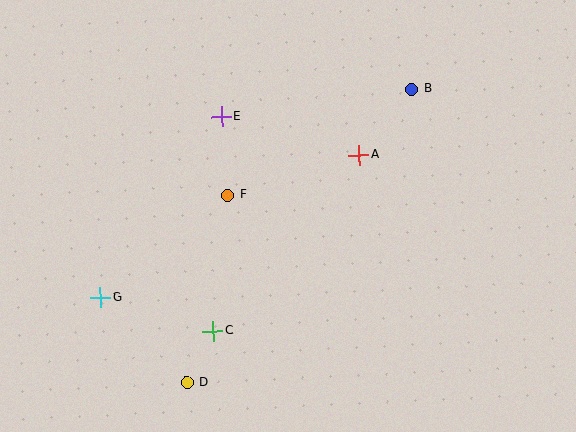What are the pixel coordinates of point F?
Point F is at (228, 195).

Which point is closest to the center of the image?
Point F at (228, 195) is closest to the center.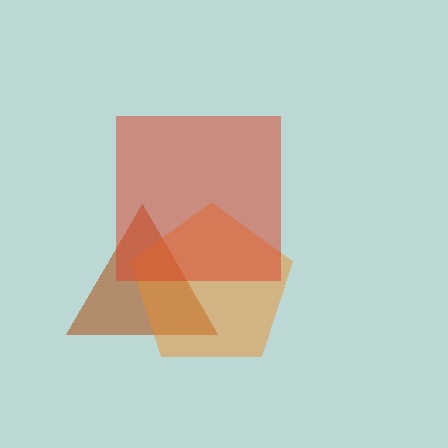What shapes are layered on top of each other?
The layered shapes are: a brown triangle, an orange pentagon, a red square.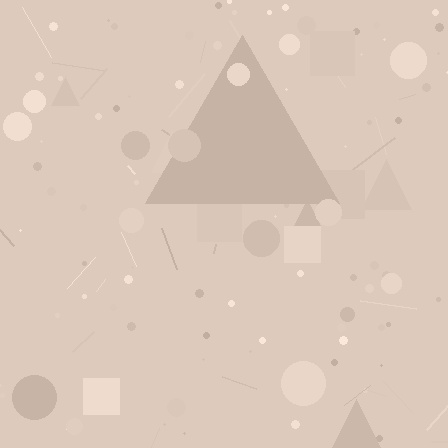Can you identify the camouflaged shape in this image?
The camouflaged shape is a triangle.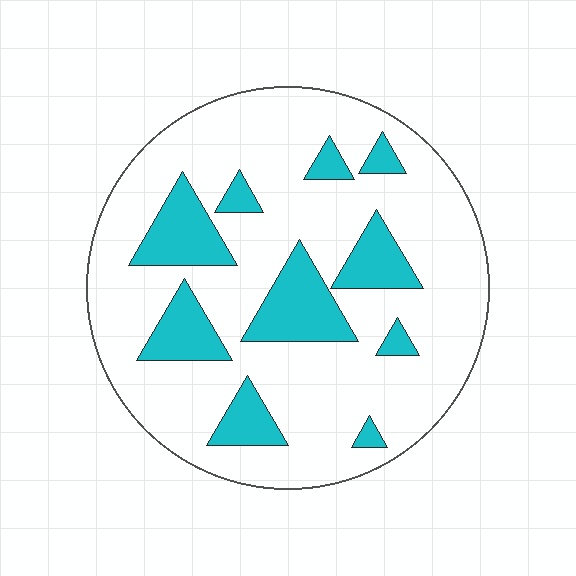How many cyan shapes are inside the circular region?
10.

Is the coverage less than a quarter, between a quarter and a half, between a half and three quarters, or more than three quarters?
Less than a quarter.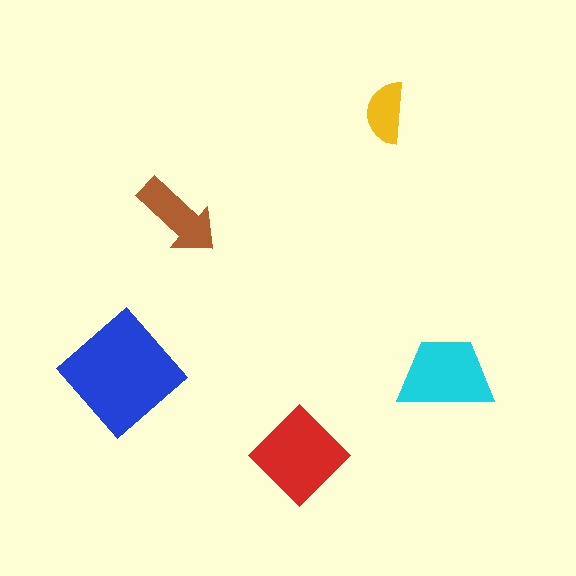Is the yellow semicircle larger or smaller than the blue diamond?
Smaller.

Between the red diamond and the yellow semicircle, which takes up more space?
The red diamond.